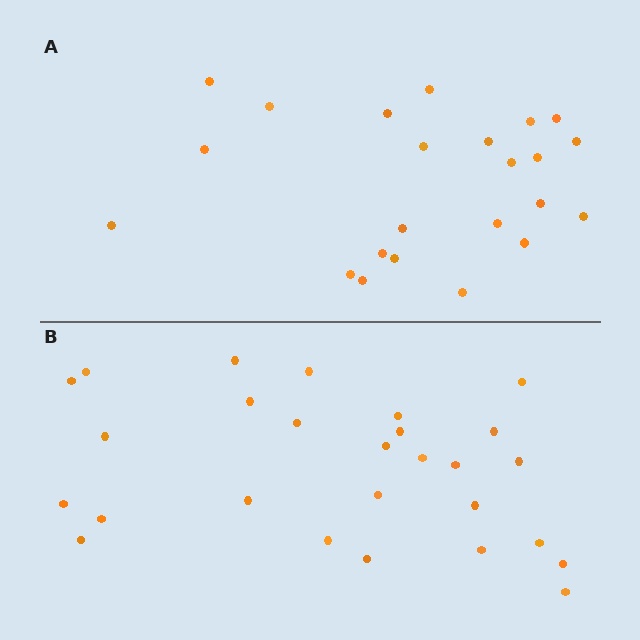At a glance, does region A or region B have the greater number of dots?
Region B (the bottom region) has more dots.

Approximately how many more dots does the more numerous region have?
Region B has about 4 more dots than region A.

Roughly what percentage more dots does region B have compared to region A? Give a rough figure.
About 15% more.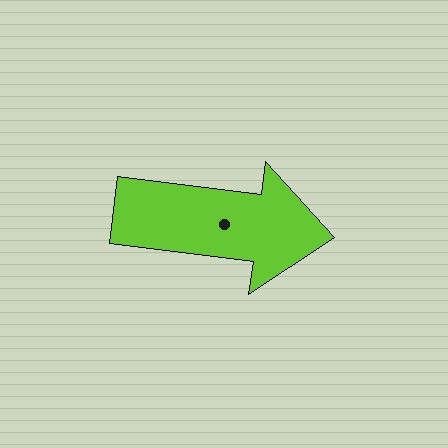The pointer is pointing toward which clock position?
Roughly 3 o'clock.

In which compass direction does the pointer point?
East.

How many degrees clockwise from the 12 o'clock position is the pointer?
Approximately 97 degrees.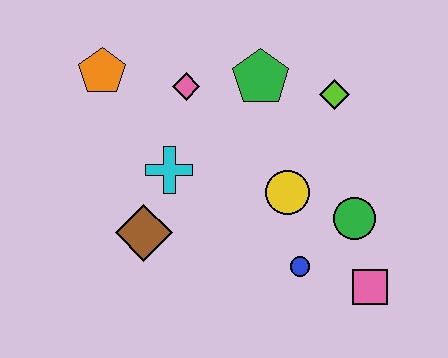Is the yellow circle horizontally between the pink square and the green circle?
No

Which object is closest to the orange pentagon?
The pink diamond is closest to the orange pentagon.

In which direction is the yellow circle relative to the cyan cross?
The yellow circle is to the right of the cyan cross.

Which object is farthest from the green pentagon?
The pink square is farthest from the green pentagon.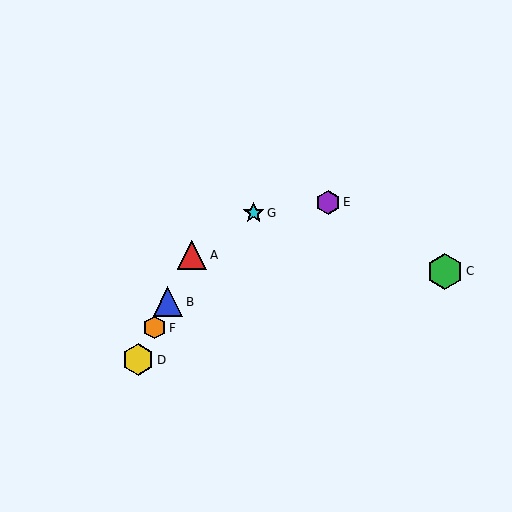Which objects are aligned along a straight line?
Objects A, B, D, F are aligned along a straight line.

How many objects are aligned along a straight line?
4 objects (A, B, D, F) are aligned along a straight line.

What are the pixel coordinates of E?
Object E is at (328, 202).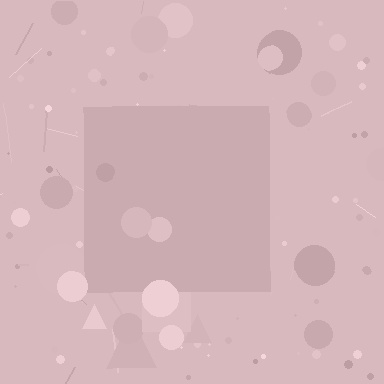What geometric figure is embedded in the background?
A square is embedded in the background.